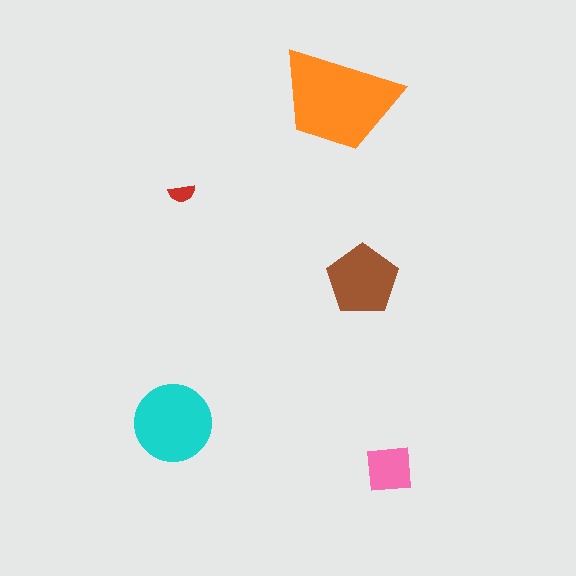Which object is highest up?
The orange trapezoid is topmost.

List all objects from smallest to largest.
The red semicircle, the pink square, the brown pentagon, the cyan circle, the orange trapezoid.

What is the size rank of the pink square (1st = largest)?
4th.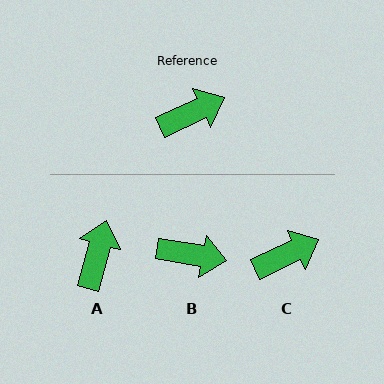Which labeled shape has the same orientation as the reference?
C.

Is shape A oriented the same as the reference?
No, it is off by about 49 degrees.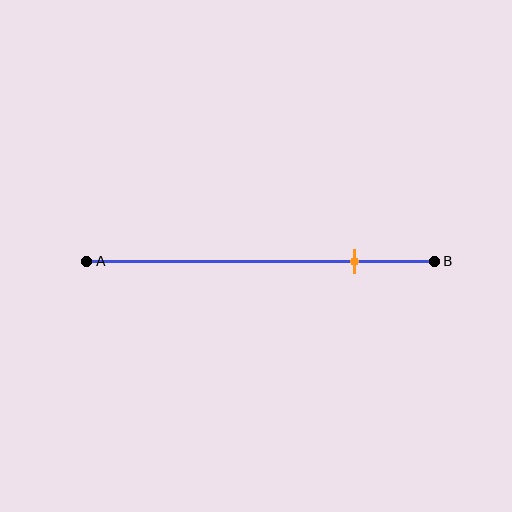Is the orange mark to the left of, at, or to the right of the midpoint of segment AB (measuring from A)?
The orange mark is to the right of the midpoint of segment AB.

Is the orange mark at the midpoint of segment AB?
No, the mark is at about 75% from A, not at the 50% midpoint.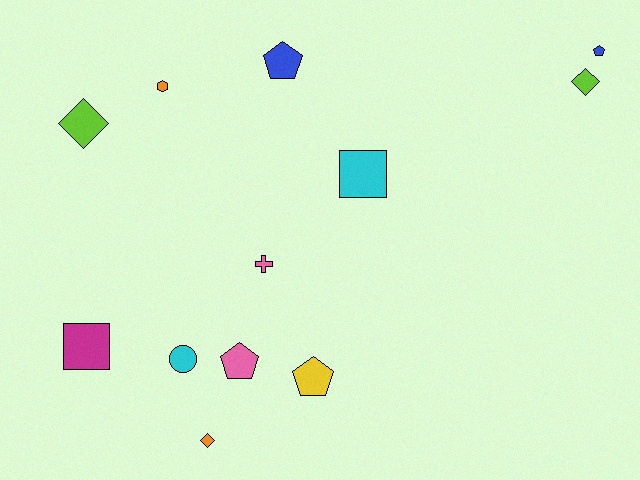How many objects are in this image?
There are 12 objects.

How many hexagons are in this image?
There is 1 hexagon.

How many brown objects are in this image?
There are no brown objects.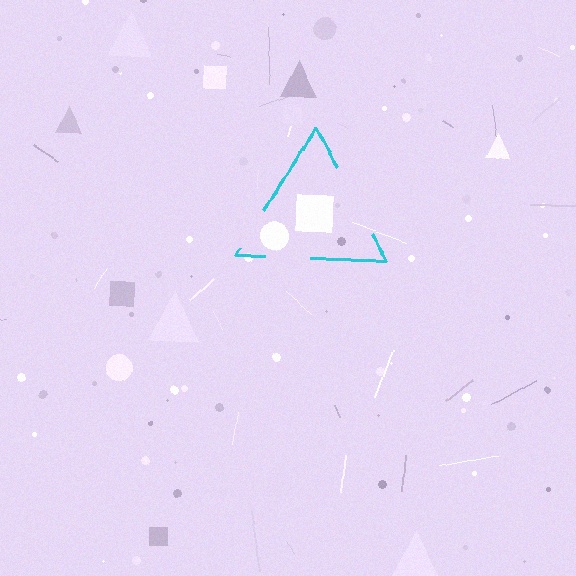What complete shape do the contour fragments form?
The contour fragments form a triangle.